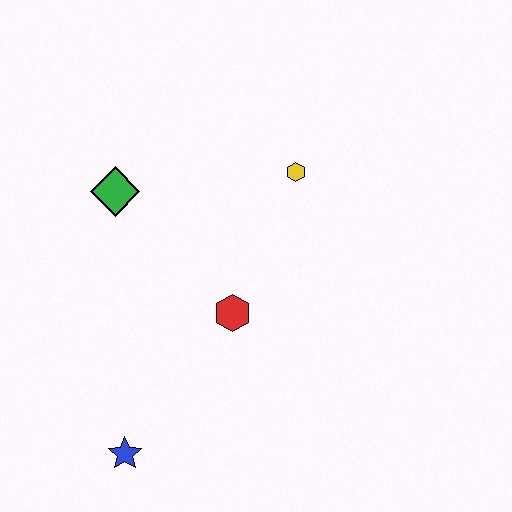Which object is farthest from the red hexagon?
The blue star is farthest from the red hexagon.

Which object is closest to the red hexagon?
The yellow hexagon is closest to the red hexagon.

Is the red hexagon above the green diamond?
No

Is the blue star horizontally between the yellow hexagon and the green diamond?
Yes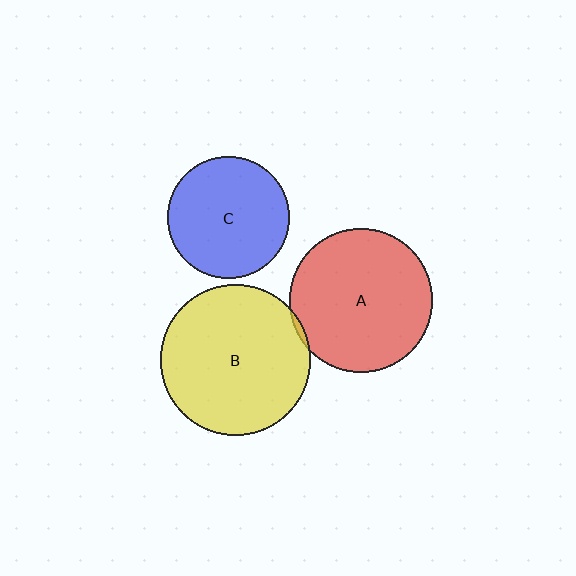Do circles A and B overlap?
Yes.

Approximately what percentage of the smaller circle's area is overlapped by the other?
Approximately 5%.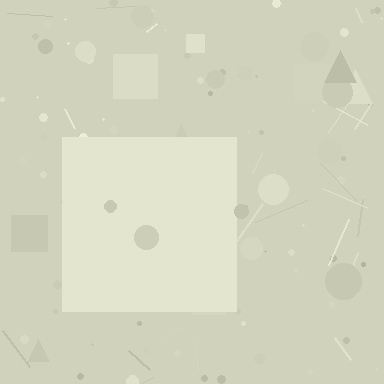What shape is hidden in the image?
A square is hidden in the image.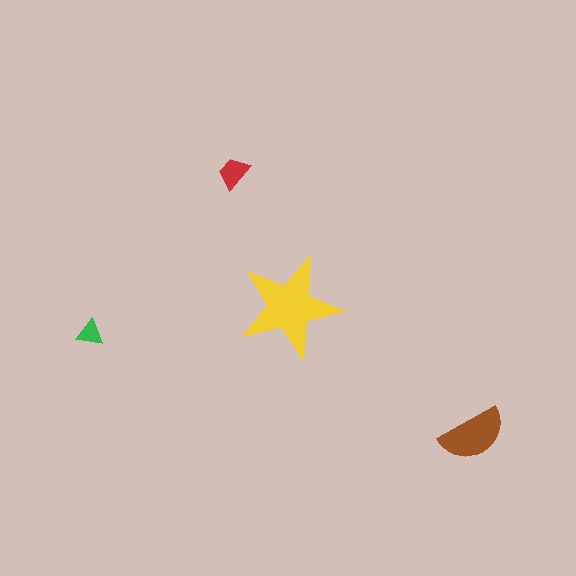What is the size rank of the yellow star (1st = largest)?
1st.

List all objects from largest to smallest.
The yellow star, the brown semicircle, the red trapezoid, the green triangle.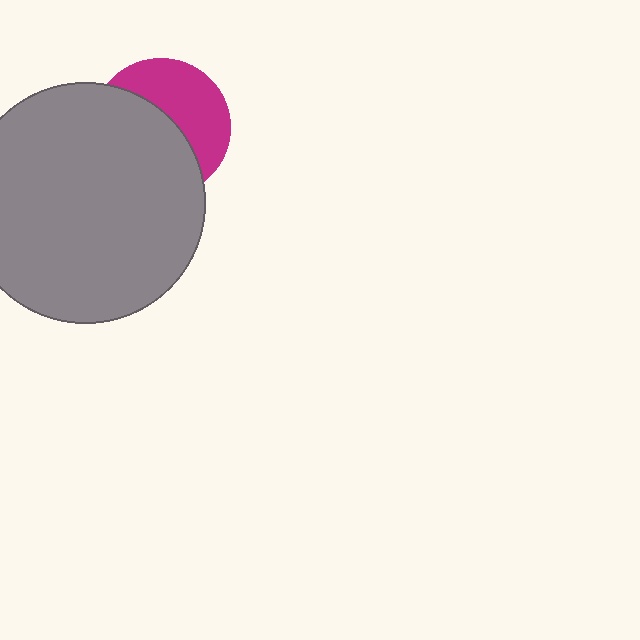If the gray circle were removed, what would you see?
You would see the complete magenta circle.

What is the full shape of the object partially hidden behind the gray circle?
The partially hidden object is a magenta circle.